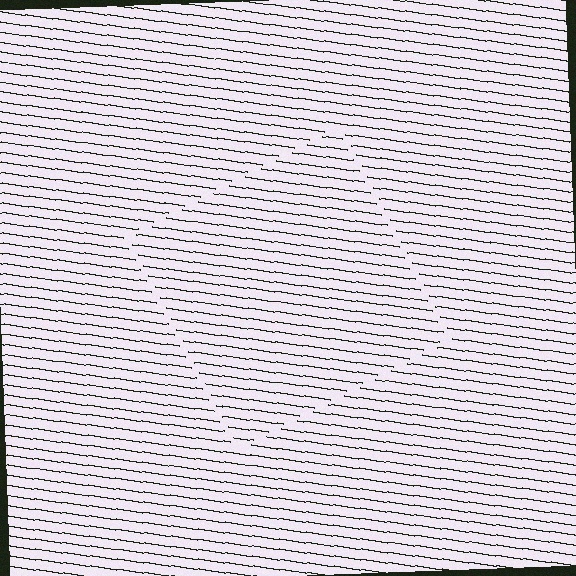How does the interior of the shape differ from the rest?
The interior of the shape contains the same grating, shifted by half a period — the contour is defined by the phase discontinuity where line-ends from the inner and outer gratings abut.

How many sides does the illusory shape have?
4 sides — the line-ends trace a square.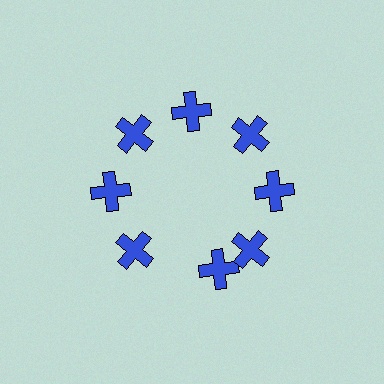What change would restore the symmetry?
The symmetry would be restored by rotating it back into even spacing with its neighbors so that all 8 crosses sit at equal angles and equal distance from the center.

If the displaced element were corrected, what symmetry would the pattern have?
It would have 8-fold rotational symmetry — the pattern would map onto itself every 45 degrees.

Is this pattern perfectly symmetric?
No. The 8 blue crosses are arranged in a ring, but one element near the 6 o'clock position is rotated out of alignment along the ring, breaking the 8-fold rotational symmetry.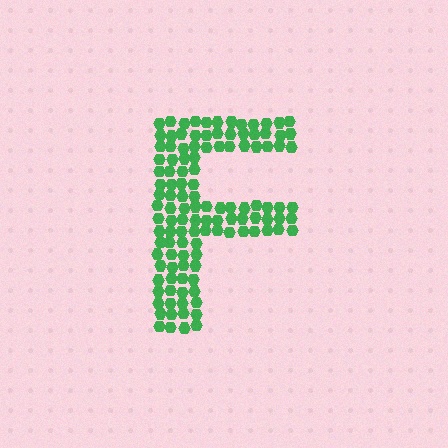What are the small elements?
The small elements are hexagons.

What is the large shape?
The large shape is the letter F.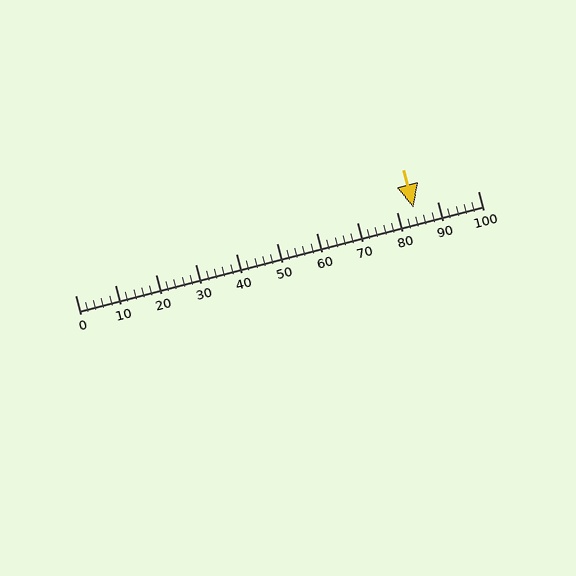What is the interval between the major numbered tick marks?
The major tick marks are spaced 10 units apart.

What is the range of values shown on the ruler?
The ruler shows values from 0 to 100.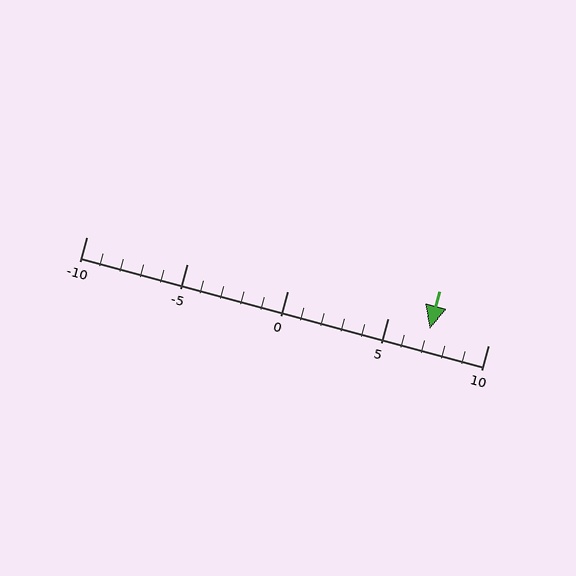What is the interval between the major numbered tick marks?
The major tick marks are spaced 5 units apart.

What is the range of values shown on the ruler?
The ruler shows values from -10 to 10.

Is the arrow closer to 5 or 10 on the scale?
The arrow is closer to 5.